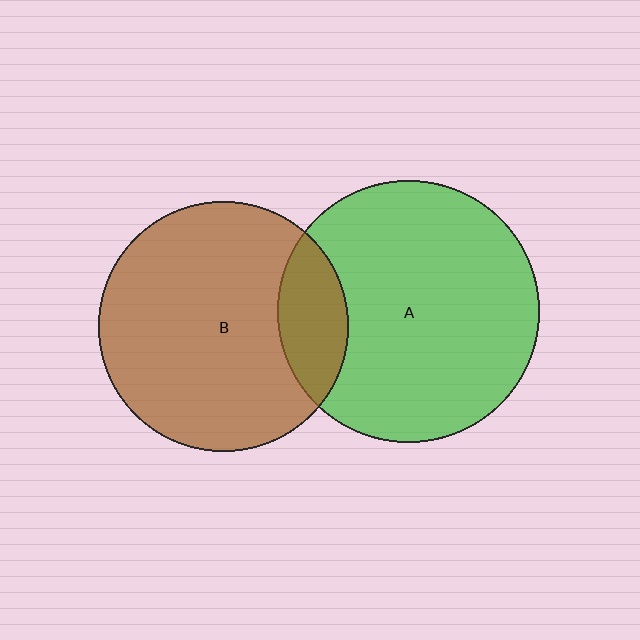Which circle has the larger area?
Circle A (green).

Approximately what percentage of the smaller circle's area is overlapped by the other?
Approximately 15%.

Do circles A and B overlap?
Yes.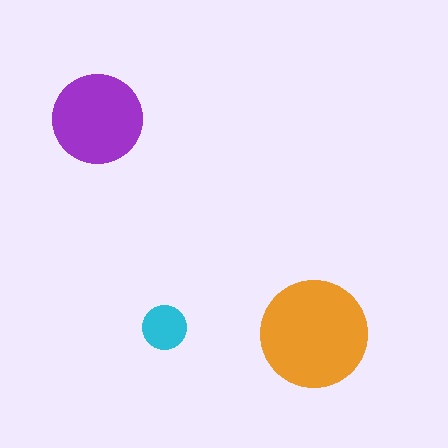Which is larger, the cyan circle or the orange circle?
The orange one.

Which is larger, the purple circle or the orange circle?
The orange one.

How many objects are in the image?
There are 3 objects in the image.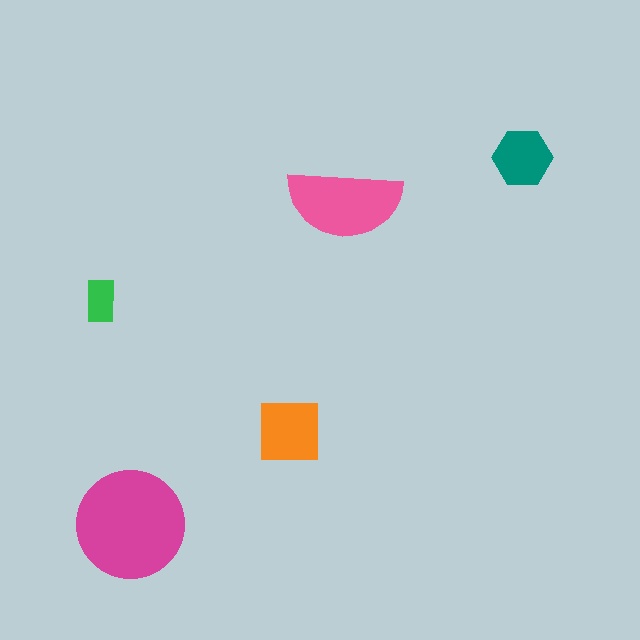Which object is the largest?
The magenta circle.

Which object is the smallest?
The green rectangle.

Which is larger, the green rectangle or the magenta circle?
The magenta circle.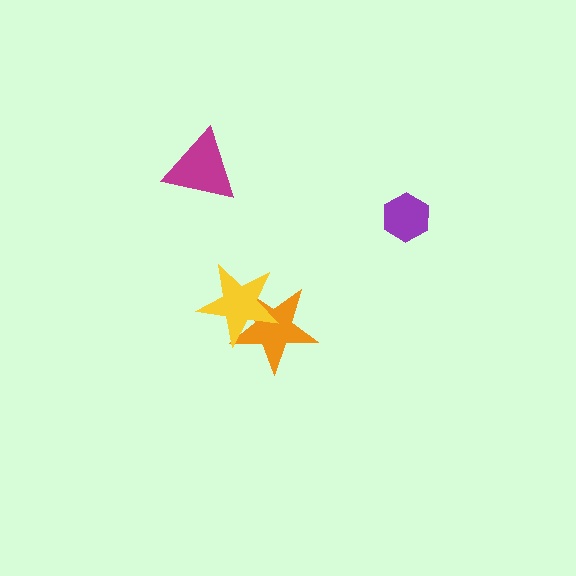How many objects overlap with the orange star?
1 object overlaps with the orange star.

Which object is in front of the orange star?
The yellow star is in front of the orange star.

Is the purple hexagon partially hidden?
No, no other shape covers it.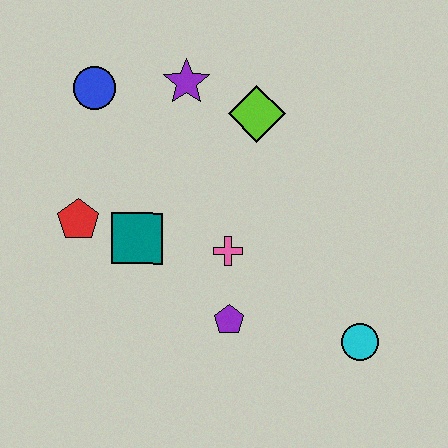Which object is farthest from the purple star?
The cyan circle is farthest from the purple star.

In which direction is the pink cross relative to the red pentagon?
The pink cross is to the right of the red pentagon.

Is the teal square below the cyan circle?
No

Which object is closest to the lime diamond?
The purple star is closest to the lime diamond.